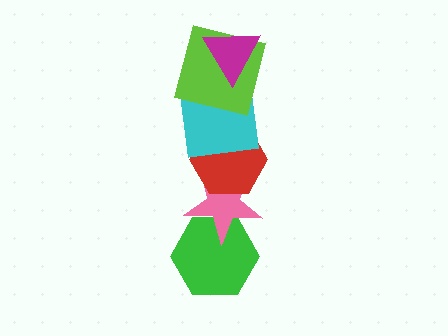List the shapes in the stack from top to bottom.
From top to bottom: the magenta triangle, the lime square, the cyan square, the red hexagon, the pink star, the green hexagon.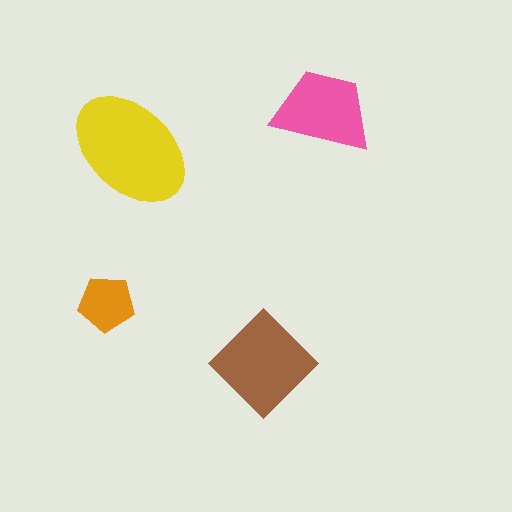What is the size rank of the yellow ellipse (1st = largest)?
1st.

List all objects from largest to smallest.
The yellow ellipse, the brown diamond, the pink trapezoid, the orange pentagon.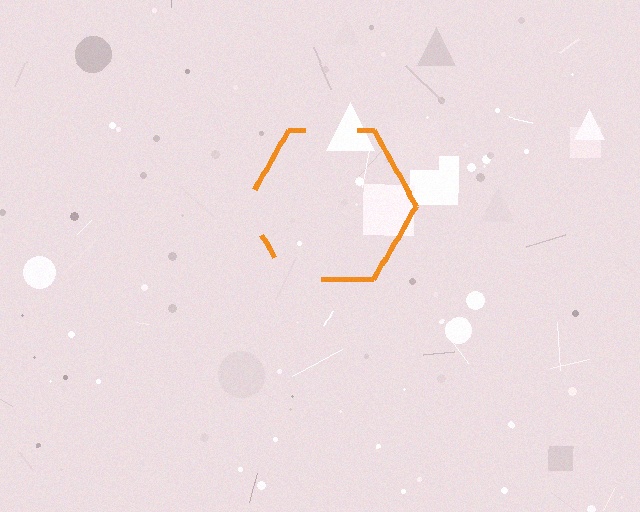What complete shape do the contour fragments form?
The contour fragments form a hexagon.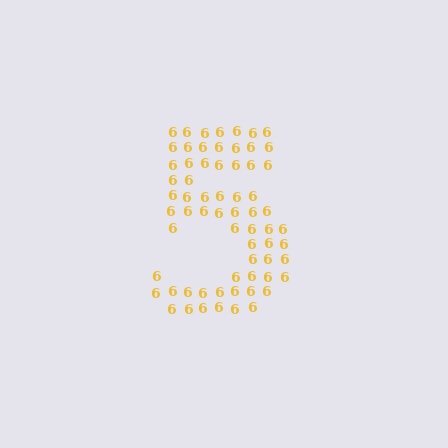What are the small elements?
The small elements are digit 6's.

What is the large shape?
The large shape is the digit 5.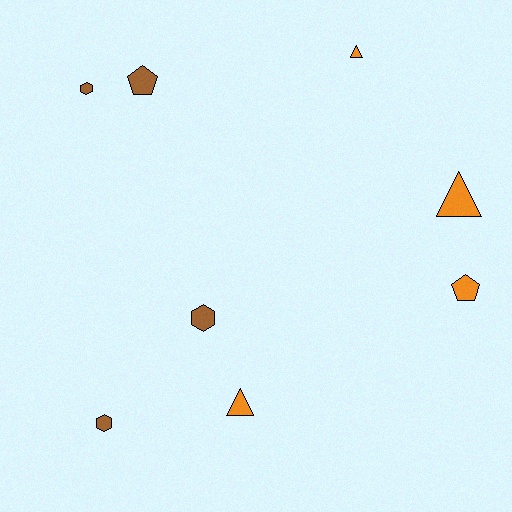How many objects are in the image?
There are 8 objects.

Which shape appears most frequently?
Hexagon, with 3 objects.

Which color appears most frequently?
Brown, with 4 objects.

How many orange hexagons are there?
There are no orange hexagons.